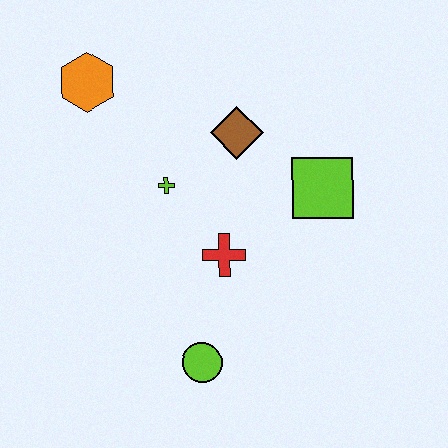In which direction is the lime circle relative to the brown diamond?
The lime circle is below the brown diamond.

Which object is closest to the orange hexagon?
The lime cross is closest to the orange hexagon.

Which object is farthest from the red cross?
The orange hexagon is farthest from the red cross.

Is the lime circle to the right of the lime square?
No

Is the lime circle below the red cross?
Yes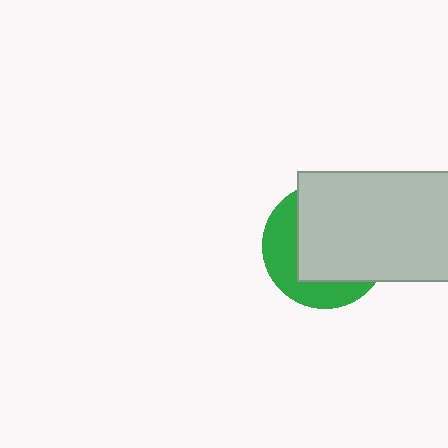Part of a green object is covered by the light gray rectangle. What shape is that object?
It is a circle.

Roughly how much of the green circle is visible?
A small part of it is visible (roughly 37%).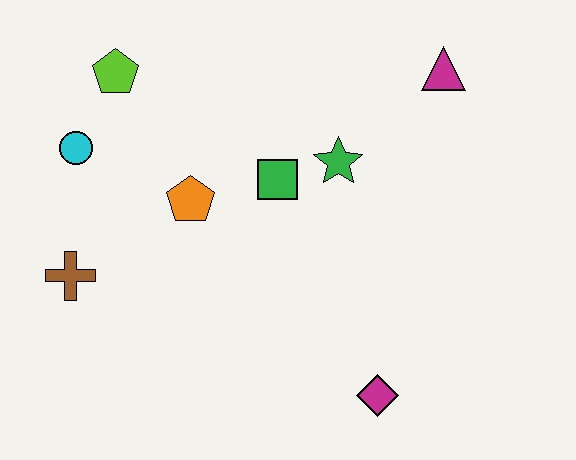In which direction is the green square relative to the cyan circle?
The green square is to the right of the cyan circle.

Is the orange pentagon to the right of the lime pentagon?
Yes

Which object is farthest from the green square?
The magenta diamond is farthest from the green square.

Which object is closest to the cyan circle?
The lime pentagon is closest to the cyan circle.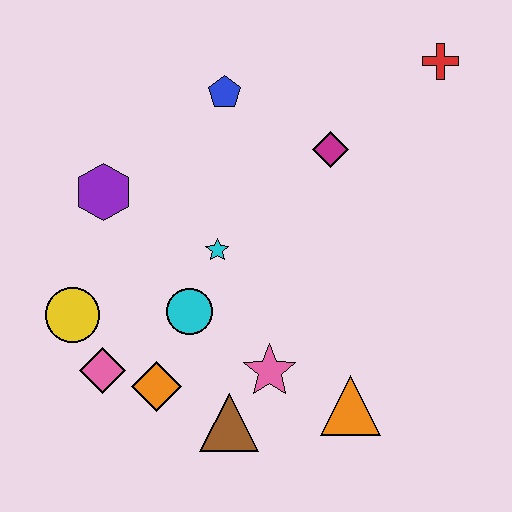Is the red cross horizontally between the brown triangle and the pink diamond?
No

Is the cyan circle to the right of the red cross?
No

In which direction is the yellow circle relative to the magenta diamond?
The yellow circle is to the left of the magenta diamond.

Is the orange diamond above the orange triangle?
Yes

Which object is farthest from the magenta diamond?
The pink diamond is farthest from the magenta diamond.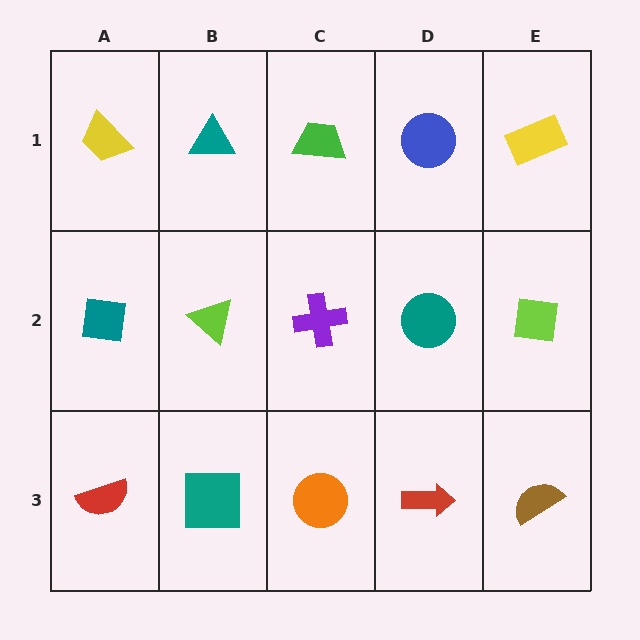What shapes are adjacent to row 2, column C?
A green trapezoid (row 1, column C), an orange circle (row 3, column C), a lime triangle (row 2, column B), a teal circle (row 2, column D).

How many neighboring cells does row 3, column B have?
3.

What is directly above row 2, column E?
A yellow rectangle.